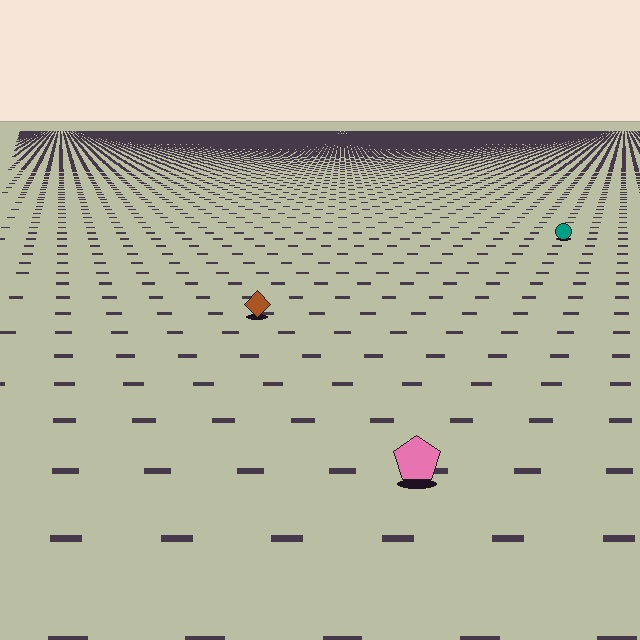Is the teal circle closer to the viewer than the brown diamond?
No. The brown diamond is closer — you can tell from the texture gradient: the ground texture is coarser near it.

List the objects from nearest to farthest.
From nearest to farthest: the pink pentagon, the brown diamond, the teal circle.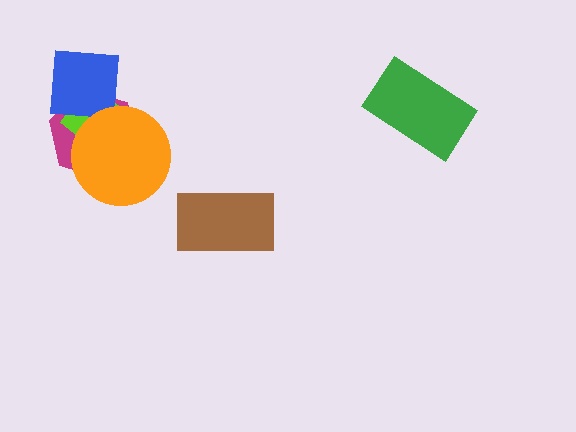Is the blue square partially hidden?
Yes, it is partially covered by another shape.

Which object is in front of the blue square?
The orange circle is in front of the blue square.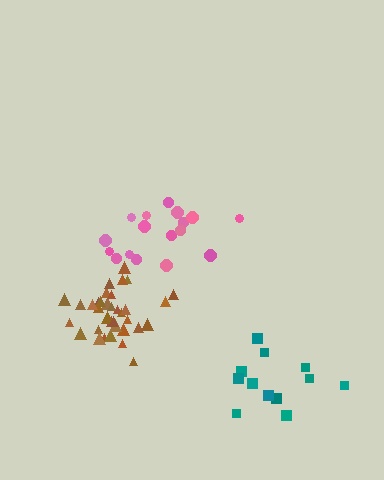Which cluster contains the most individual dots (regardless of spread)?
Brown (35).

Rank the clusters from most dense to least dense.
brown, pink, teal.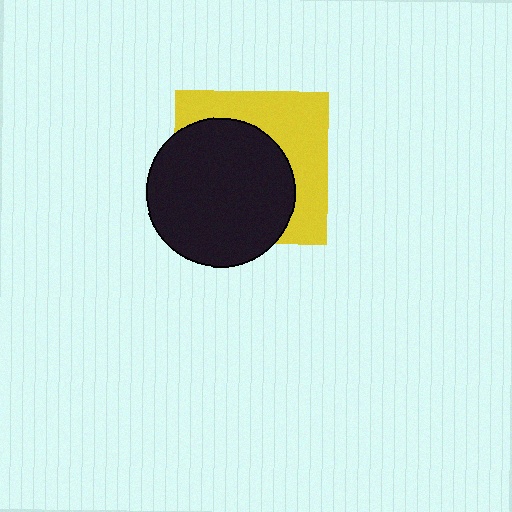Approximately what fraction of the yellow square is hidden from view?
Roughly 58% of the yellow square is hidden behind the black circle.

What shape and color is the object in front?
The object in front is a black circle.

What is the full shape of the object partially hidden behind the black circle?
The partially hidden object is a yellow square.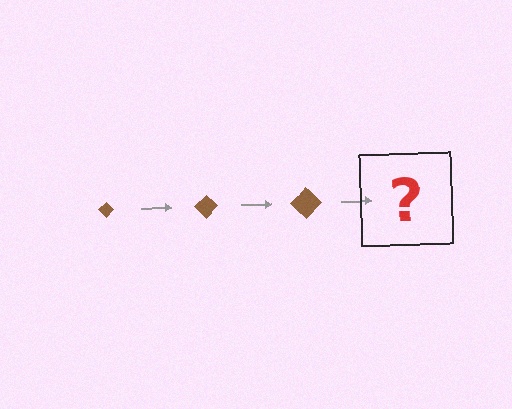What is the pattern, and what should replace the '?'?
The pattern is that the diamond gets progressively larger each step. The '?' should be a brown diamond, larger than the previous one.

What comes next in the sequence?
The next element should be a brown diamond, larger than the previous one.